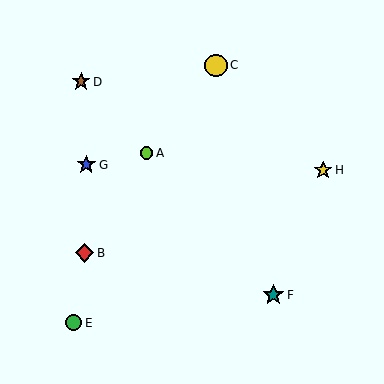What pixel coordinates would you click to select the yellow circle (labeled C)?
Click at (216, 65) to select the yellow circle C.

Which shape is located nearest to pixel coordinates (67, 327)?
The green circle (labeled E) at (74, 323) is nearest to that location.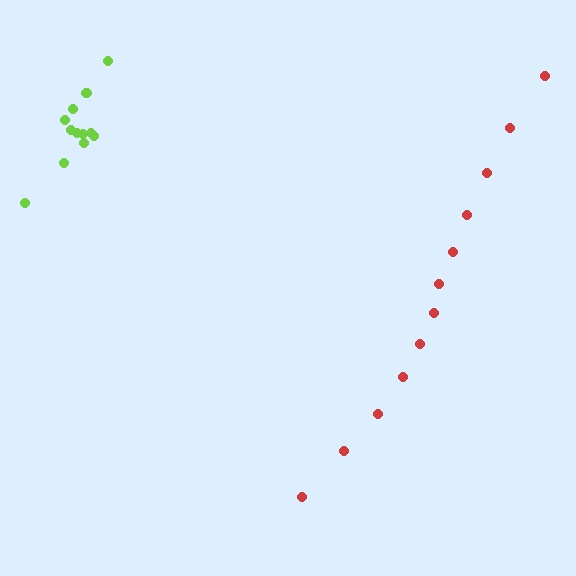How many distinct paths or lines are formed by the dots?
There are 2 distinct paths.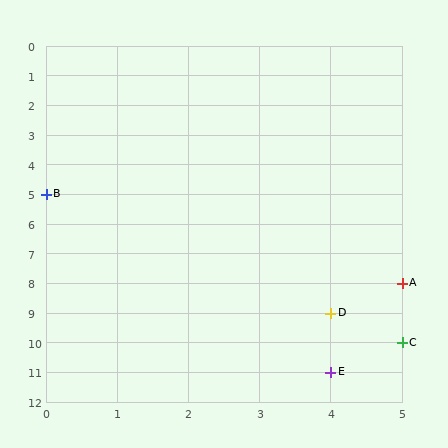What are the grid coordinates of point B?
Point B is at grid coordinates (0, 5).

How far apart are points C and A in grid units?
Points C and A are 2 rows apart.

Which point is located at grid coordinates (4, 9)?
Point D is at (4, 9).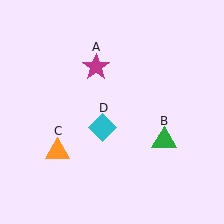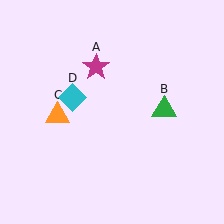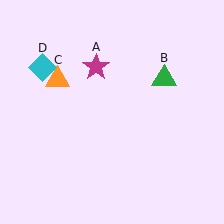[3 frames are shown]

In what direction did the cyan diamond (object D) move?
The cyan diamond (object D) moved up and to the left.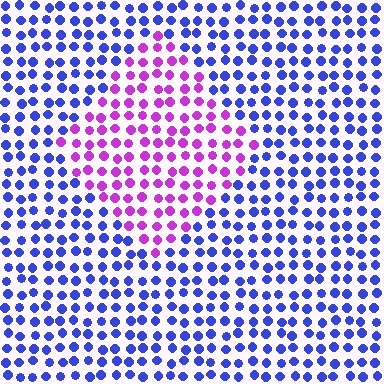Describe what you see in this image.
The image is filled with small blue elements in a uniform arrangement. A diamond-shaped region is visible where the elements are tinted to a slightly different hue, forming a subtle color boundary.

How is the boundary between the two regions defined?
The boundary is defined purely by a slight shift in hue (about 60 degrees). Spacing, size, and orientation are identical on both sides.